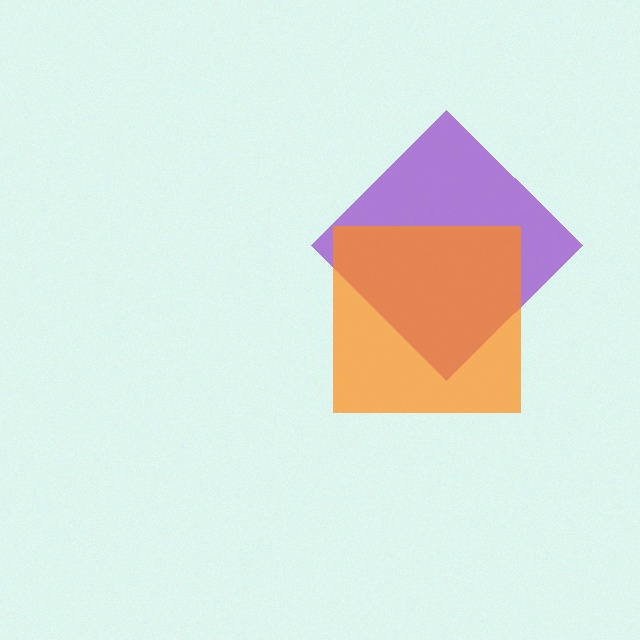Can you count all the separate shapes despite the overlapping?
Yes, there are 2 separate shapes.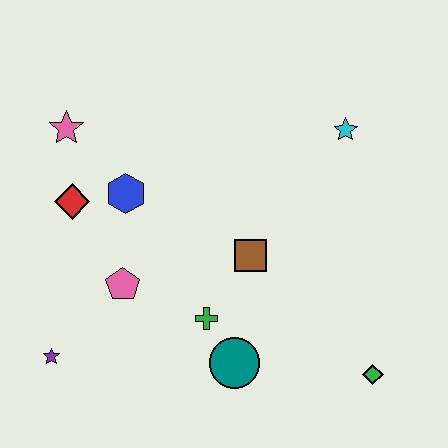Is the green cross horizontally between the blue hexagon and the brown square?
Yes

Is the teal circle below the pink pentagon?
Yes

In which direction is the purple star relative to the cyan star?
The purple star is to the left of the cyan star.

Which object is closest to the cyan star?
The brown square is closest to the cyan star.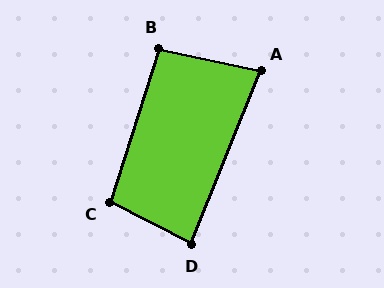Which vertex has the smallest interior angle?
A, at approximately 80 degrees.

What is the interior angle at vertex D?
Approximately 84 degrees (acute).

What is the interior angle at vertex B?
Approximately 96 degrees (obtuse).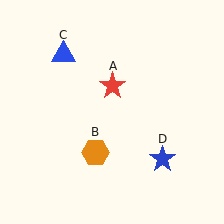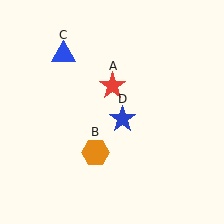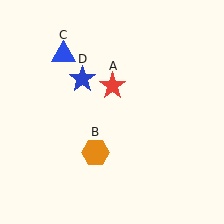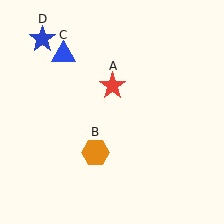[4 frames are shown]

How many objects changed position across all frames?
1 object changed position: blue star (object D).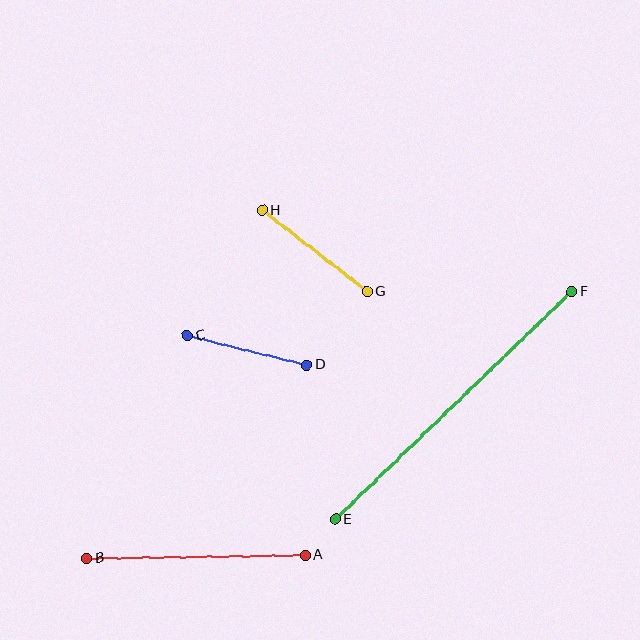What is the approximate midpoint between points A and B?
The midpoint is at approximately (196, 557) pixels.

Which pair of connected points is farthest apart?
Points E and F are farthest apart.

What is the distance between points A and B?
The distance is approximately 218 pixels.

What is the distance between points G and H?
The distance is approximately 133 pixels.